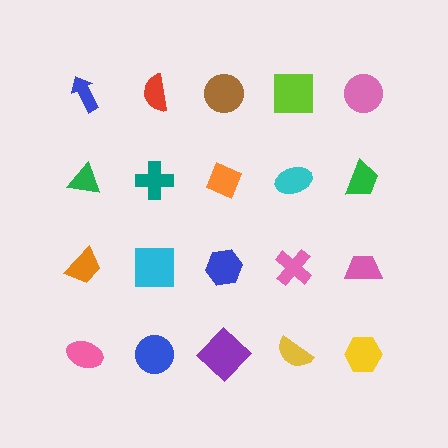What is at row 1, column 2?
A red semicircle.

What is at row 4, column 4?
A yellow semicircle.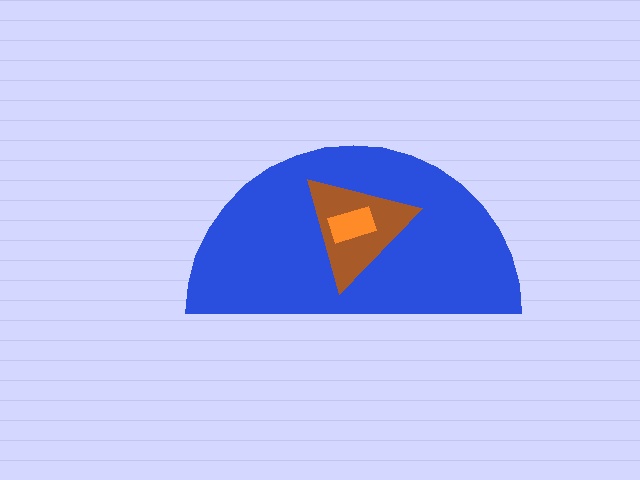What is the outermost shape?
The blue semicircle.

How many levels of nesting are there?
3.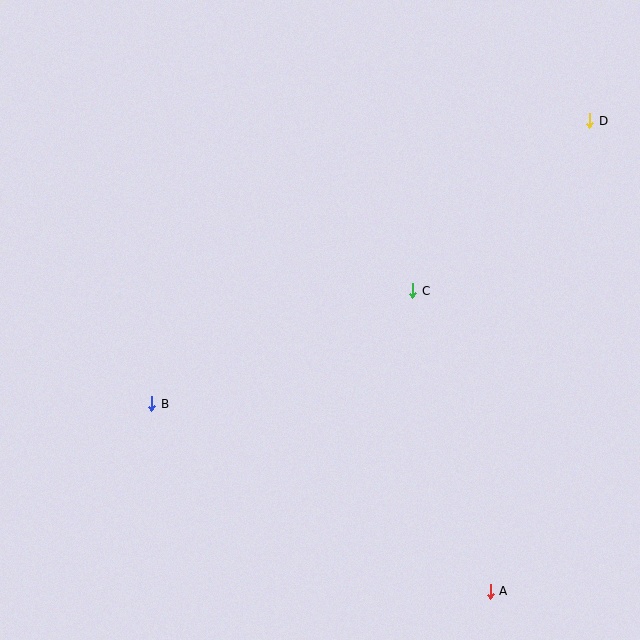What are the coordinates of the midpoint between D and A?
The midpoint between D and A is at (540, 356).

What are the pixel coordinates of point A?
Point A is at (490, 591).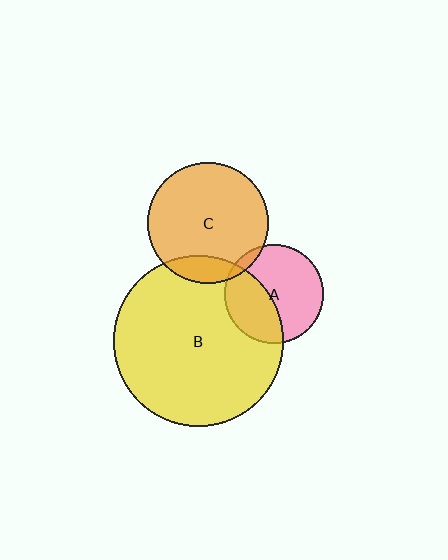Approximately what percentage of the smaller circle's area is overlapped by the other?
Approximately 40%.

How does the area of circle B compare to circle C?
Approximately 2.0 times.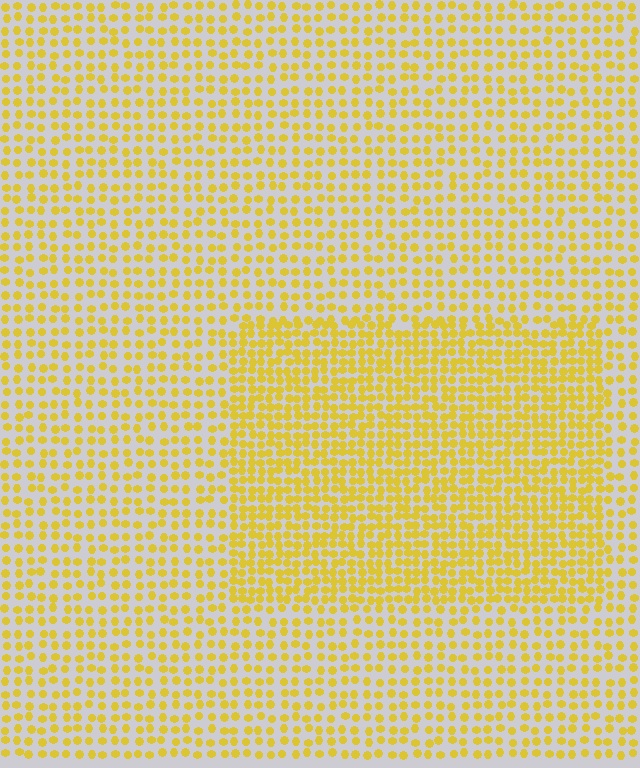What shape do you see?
I see a rectangle.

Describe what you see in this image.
The image contains small yellow elements arranged at two different densities. A rectangle-shaped region is visible where the elements are more densely packed than the surrounding area.